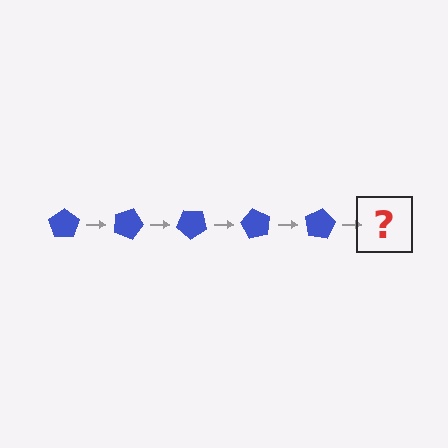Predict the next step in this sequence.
The next step is a blue pentagon rotated 100 degrees.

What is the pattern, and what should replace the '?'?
The pattern is that the pentagon rotates 20 degrees each step. The '?' should be a blue pentagon rotated 100 degrees.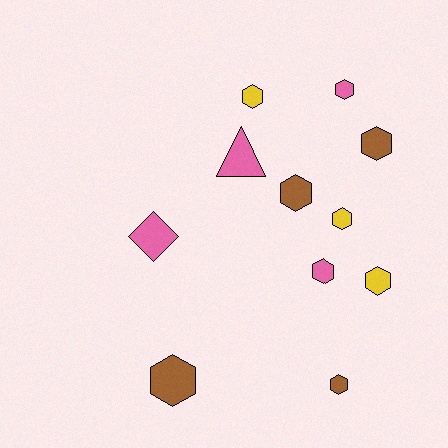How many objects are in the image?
There are 11 objects.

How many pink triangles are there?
There is 1 pink triangle.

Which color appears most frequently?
Brown, with 4 objects.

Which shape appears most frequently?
Hexagon, with 9 objects.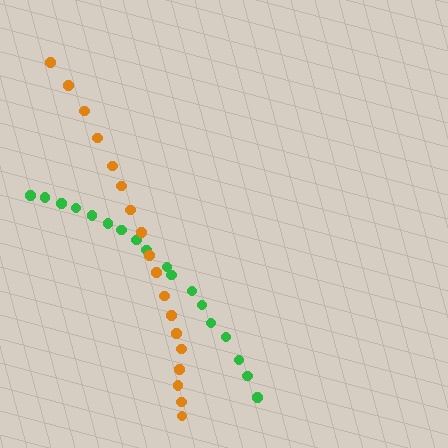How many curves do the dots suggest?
There are 2 distinct paths.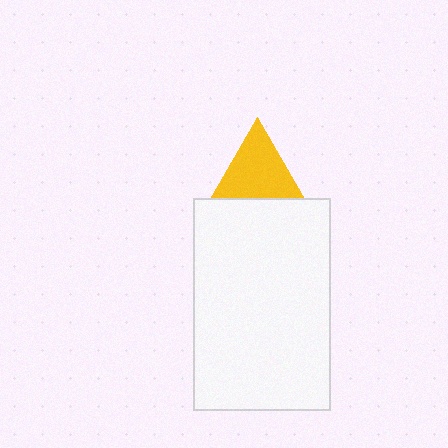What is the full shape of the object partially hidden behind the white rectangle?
The partially hidden object is a yellow triangle.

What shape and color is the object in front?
The object in front is a white rectangle.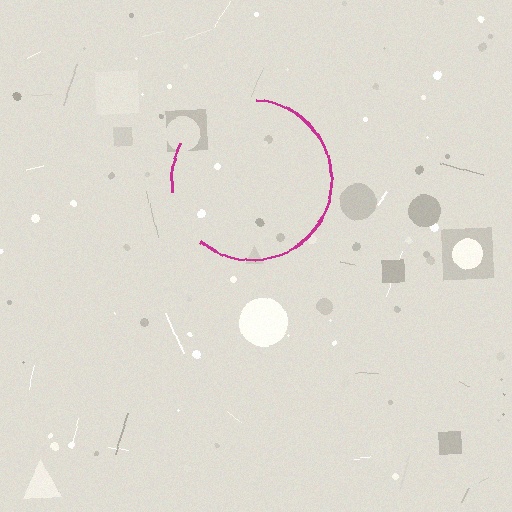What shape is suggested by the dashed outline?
The dashed outline suggests a circle.